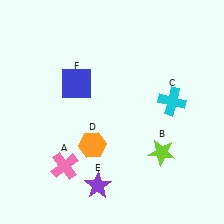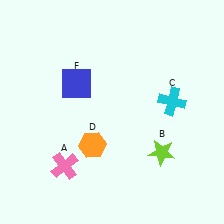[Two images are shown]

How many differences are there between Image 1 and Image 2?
There is 1 difference between the two images.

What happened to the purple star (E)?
The purple star (E) was removed in Image 2. It was in the bottom-left area of Image 1.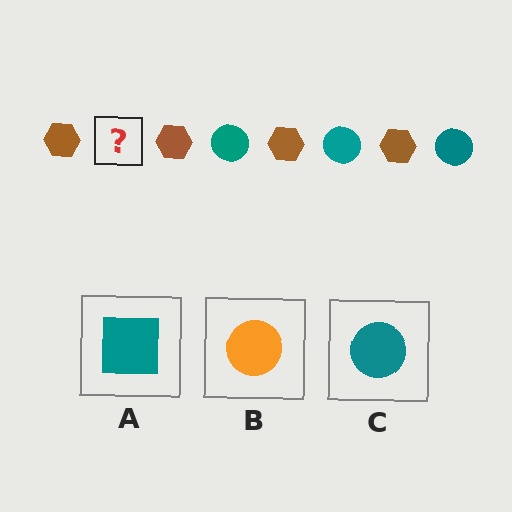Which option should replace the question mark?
Option C.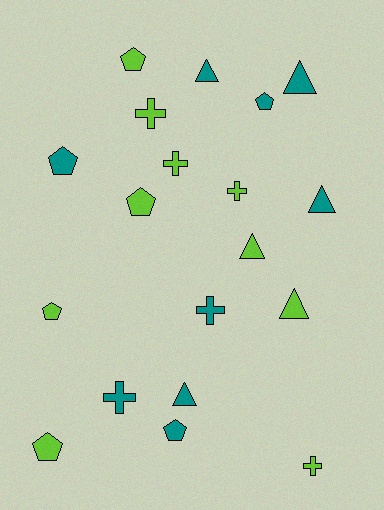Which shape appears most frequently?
Pentagon, with 7 objects.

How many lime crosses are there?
There are 4 lime crosses.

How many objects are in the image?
There are 19 objects.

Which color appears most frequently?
Lime, with 10 objects.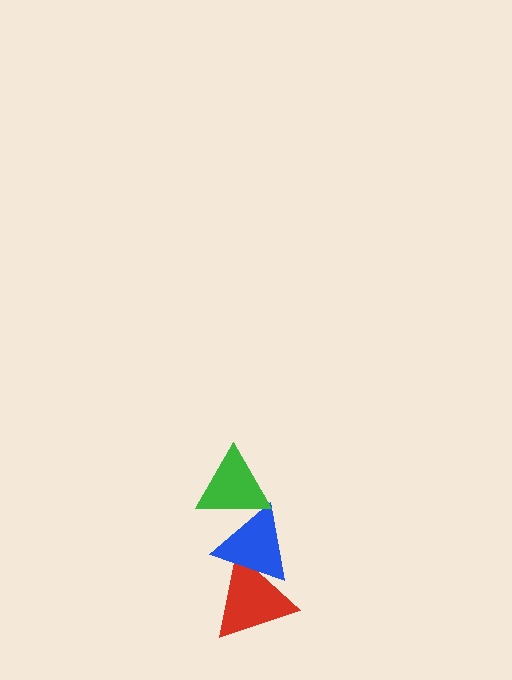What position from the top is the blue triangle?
The blue triangle is 2nd from the top.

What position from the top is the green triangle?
The green triangle is 1st from the top.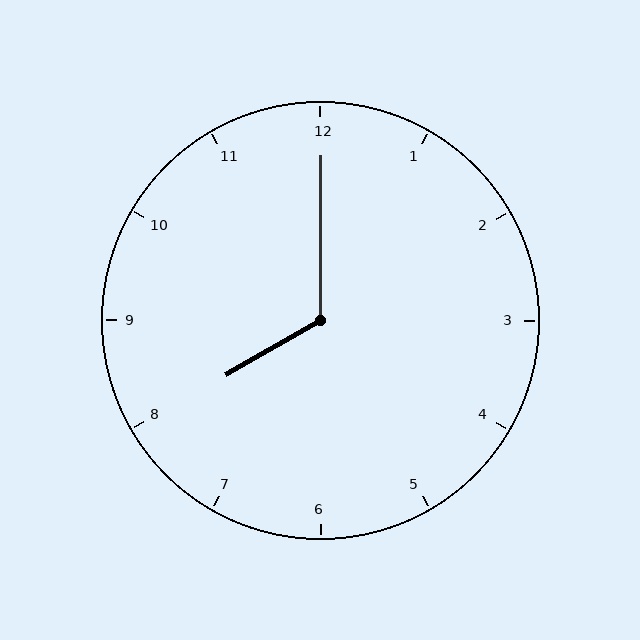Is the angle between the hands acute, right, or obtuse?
It is obtuse.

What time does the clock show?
8:00.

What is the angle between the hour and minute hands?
Approximately 120 degrees.